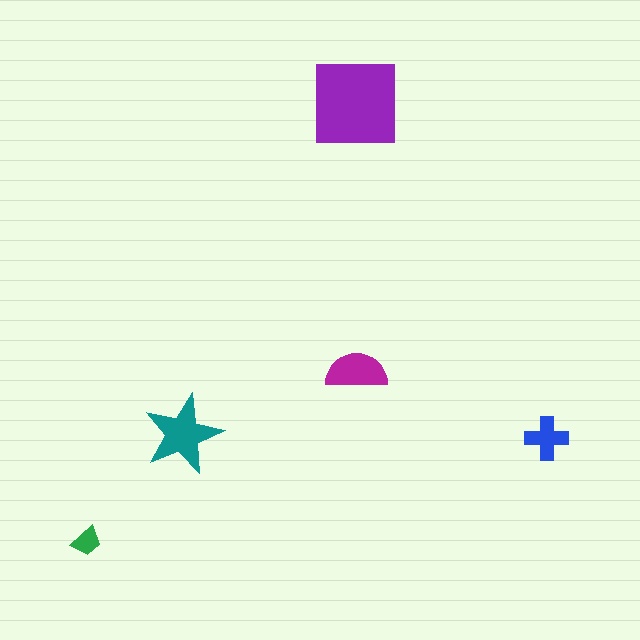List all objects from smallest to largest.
The green trapezoid, the blue cross, the magenta semicircle, the teal star, the purple square.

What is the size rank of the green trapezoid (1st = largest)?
5th.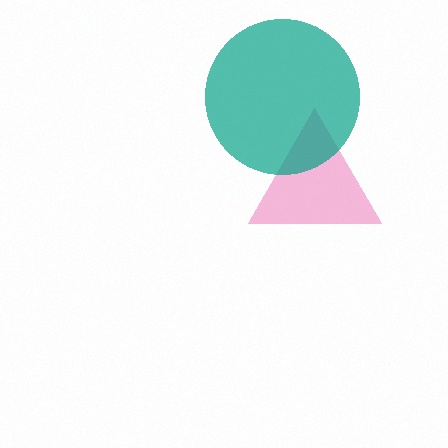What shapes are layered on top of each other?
The layered shapes are: a pink triangle, a teal circle.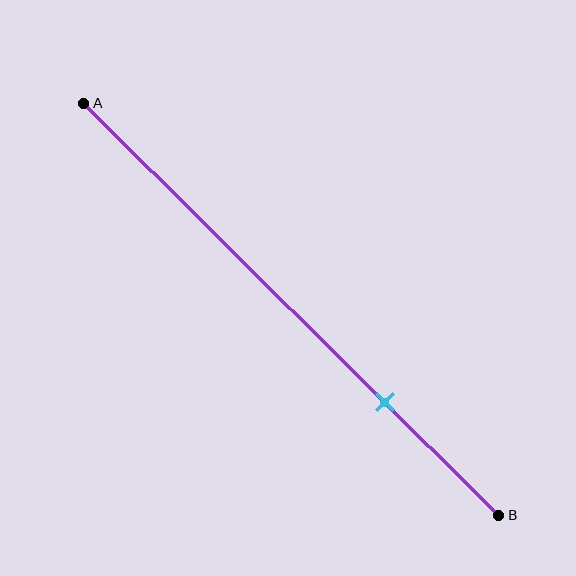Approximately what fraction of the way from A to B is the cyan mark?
The cyan mark is approximately 75% of the way from A to B.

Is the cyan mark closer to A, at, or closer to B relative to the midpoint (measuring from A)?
The cyan mark is closer to point B than the midpoint of segment AB.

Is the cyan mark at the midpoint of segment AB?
No, the mark is at about 75% from A, not at the 50% midpoint.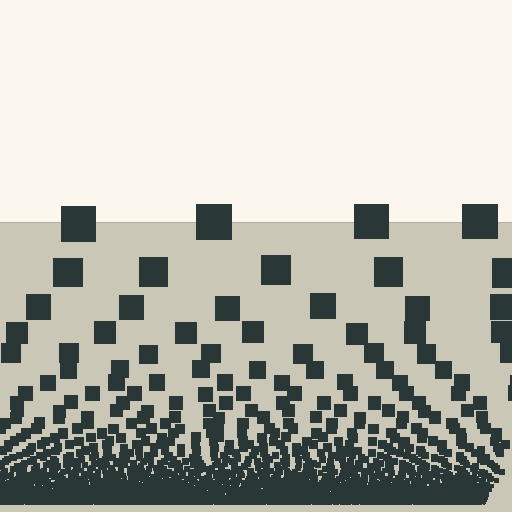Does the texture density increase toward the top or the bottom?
Density increases toward the bottom.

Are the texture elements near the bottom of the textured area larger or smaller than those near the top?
Smaller. The gradient is inverted — elements near the bottom are smaller and denser.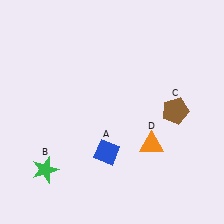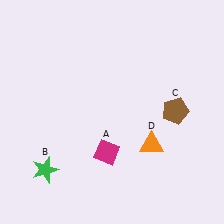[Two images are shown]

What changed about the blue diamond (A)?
In Image 1, A is blue. In Image 2, it changed to magenta.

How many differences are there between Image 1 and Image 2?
There is 1 difference between the two images.